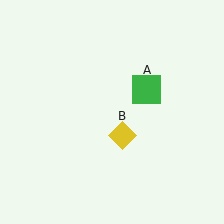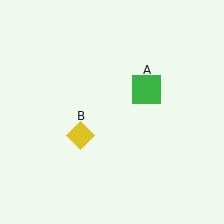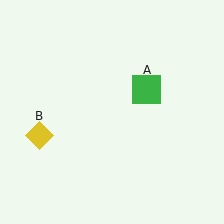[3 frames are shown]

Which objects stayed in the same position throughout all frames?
Green square (object A) remained stationary.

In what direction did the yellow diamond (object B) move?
The yellow diamond (object B) moved left.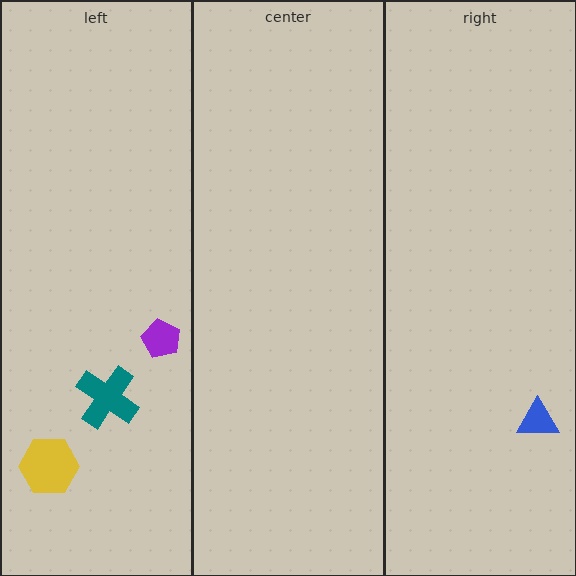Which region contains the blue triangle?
The right region.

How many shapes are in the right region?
1.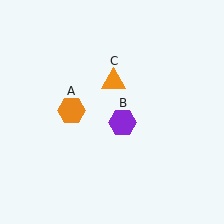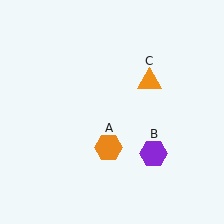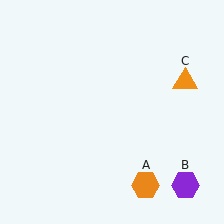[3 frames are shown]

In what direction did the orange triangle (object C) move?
The orange triangle (object C) moved right.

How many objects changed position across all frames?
3 objects changed position: orange hexagon (object A), purple hexagon (object B), orange triangle (object C).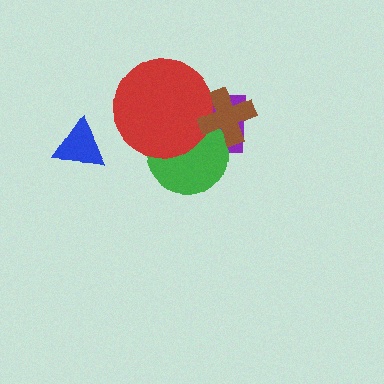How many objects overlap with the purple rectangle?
3 objects overlap with the purple rectangle.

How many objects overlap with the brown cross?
3 objects overlap with the brown cross.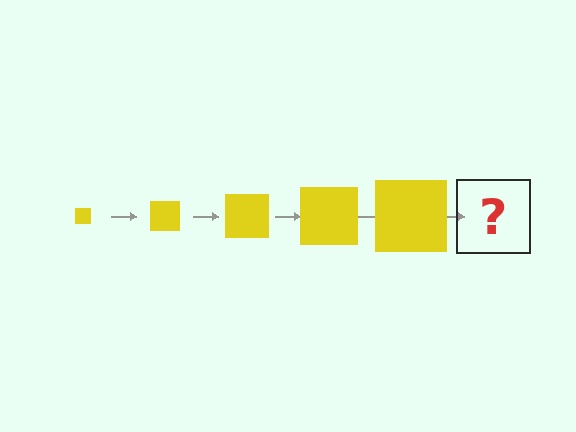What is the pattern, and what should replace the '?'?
The pattern is that the square gets progressively larger each step. The '?' should be a yellow square, larger than the previous one.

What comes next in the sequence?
The next element should be a yellow square, larger than the previous one.